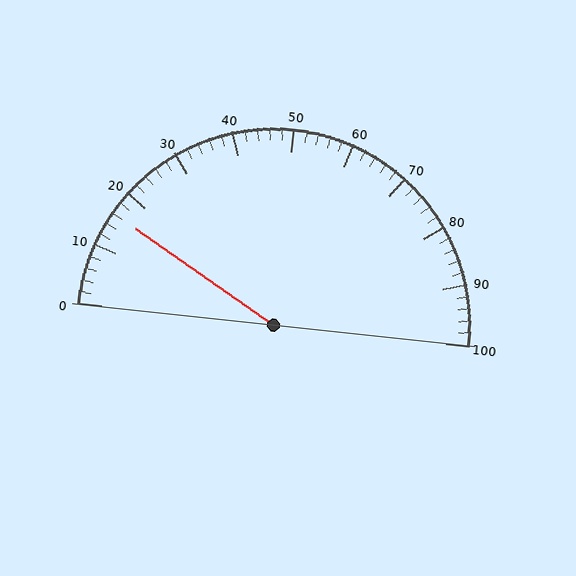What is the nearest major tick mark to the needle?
The nearest major tick mark is 20.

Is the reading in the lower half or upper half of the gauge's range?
The reading is in the lower half of the range (0 to 100).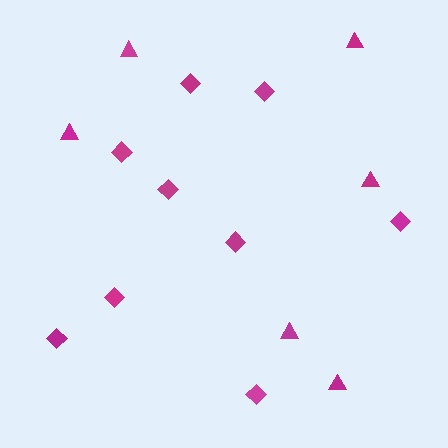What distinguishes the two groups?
There are 2 groups: one group of triangles (6) and one group of diamonds (9).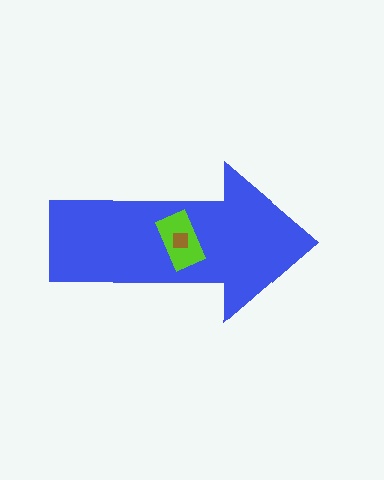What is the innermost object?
The brown square.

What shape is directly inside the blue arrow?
The lime rectangle.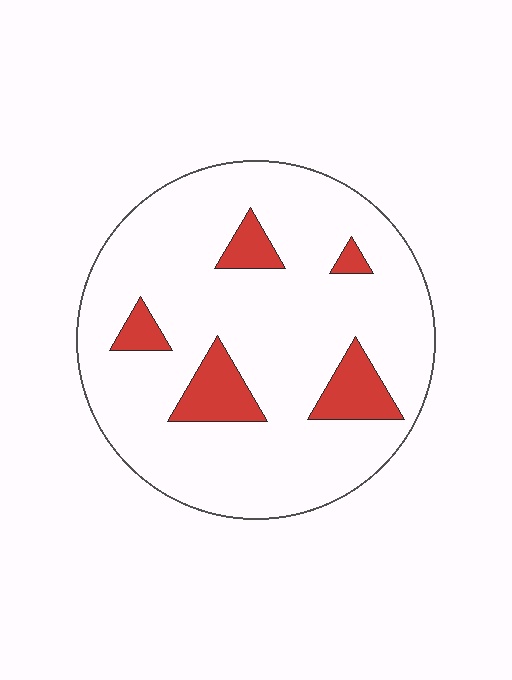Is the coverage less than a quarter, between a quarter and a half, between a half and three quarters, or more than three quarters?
Less than a quarter.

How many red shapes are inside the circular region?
5.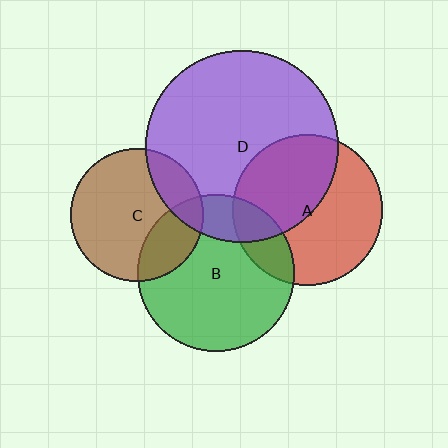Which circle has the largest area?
Circle D (purple).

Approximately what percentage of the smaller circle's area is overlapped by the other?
Approximately 25%.